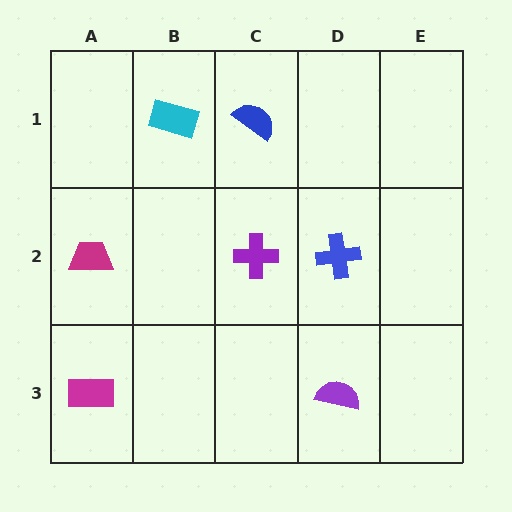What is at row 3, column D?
A purple semicircle.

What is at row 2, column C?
A purple cross.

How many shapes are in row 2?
3 shapes.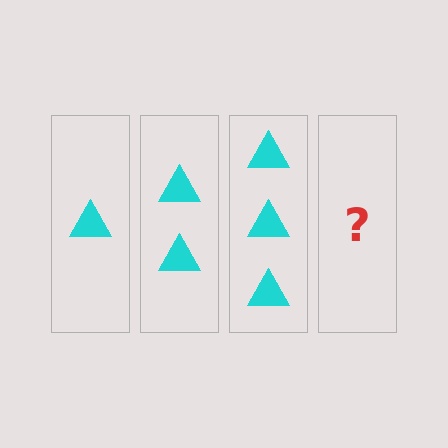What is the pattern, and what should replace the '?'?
The pattern is that each step adds one more triangle. The '?' should be 4 triangles.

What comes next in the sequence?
The next element should be 4 triangles.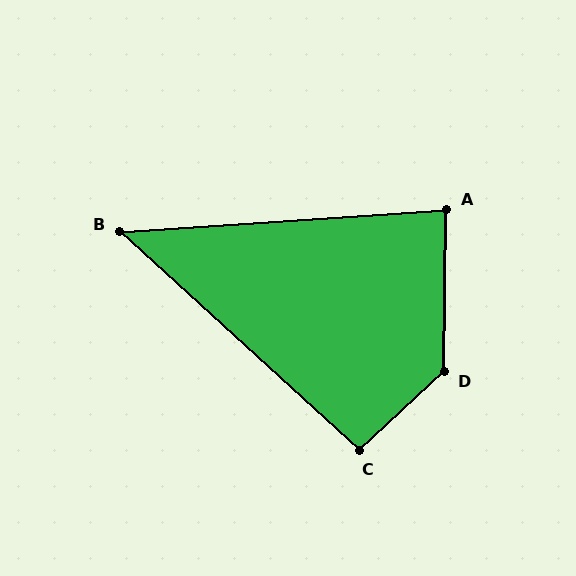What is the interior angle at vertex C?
Approximately 95 degrees (approximately right).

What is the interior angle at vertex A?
Approximately 85 degrees (approximately right).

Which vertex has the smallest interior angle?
B, at approximately 46 degrees.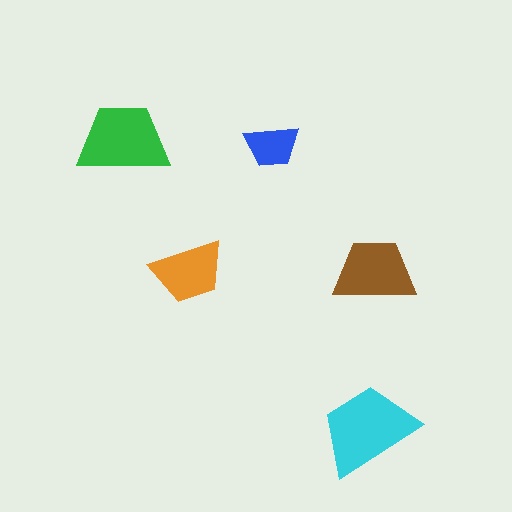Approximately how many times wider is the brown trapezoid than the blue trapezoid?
About 1.5 times wider.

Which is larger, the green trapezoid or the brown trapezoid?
The green one.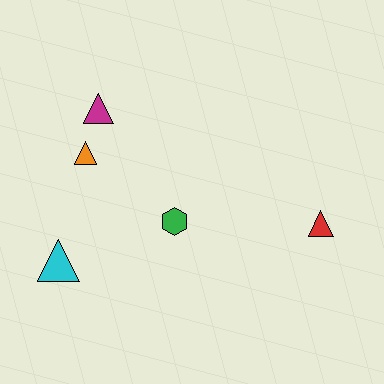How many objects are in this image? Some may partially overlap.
There are 5 objects.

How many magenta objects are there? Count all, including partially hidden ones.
There is 1 magenta object.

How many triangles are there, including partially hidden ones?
There are 4 triangles.